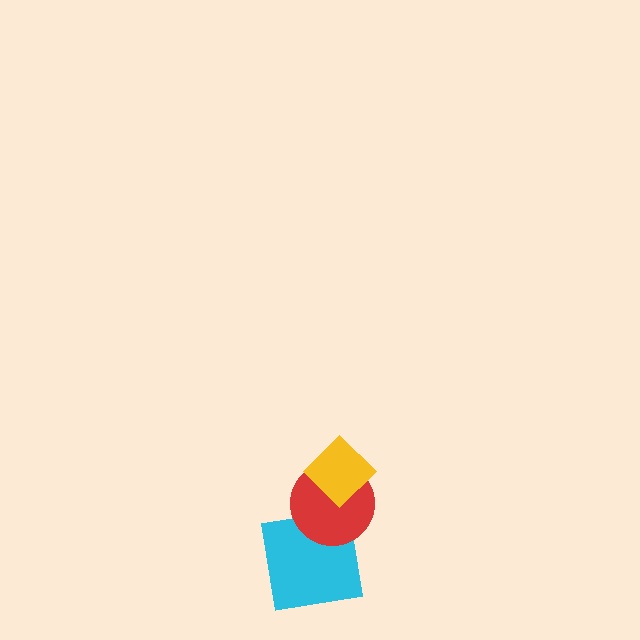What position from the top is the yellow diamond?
The yellow diamond is 1st from the top.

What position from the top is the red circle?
The red circle is 2nd from the top.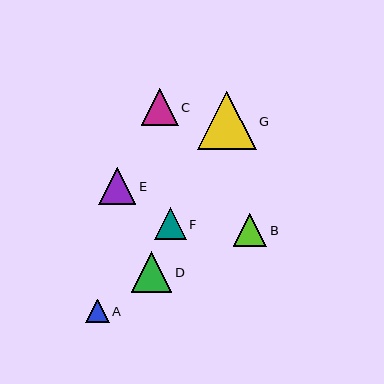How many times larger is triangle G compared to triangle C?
Triangle G is approximately 1.6 times the size of triangle C.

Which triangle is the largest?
Triangle G is the largest with a size of approximately 59 pixels.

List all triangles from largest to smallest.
From largest to smallest: G, D, E, C, B, F, A.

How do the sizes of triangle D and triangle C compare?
Triangle D and triangle C are approximately the same size.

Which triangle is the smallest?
Triangle A is the smallest with a size of approximately 23 pixels.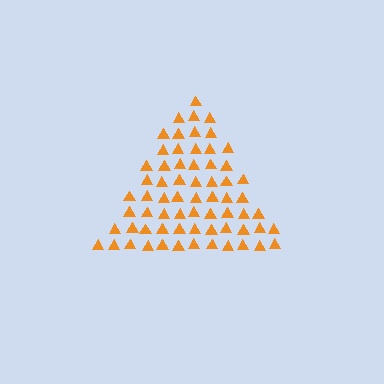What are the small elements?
The small elements are triangles.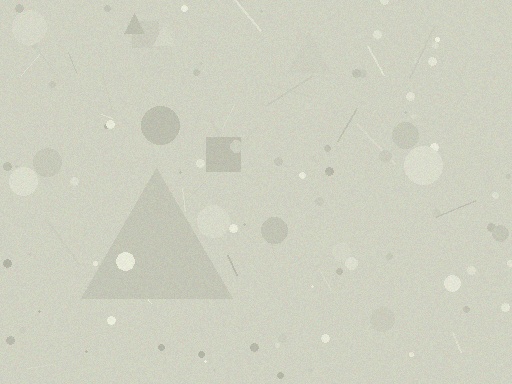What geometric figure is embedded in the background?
A triangle is embedded in the background.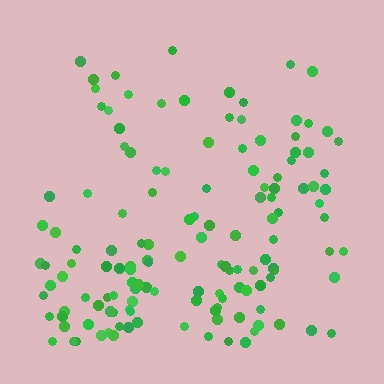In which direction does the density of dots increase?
From top to bottom, with the bottom side densest.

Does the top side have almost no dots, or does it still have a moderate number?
Still a moderate number, just noticeably fewer than the bottom.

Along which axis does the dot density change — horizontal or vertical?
Vertical.